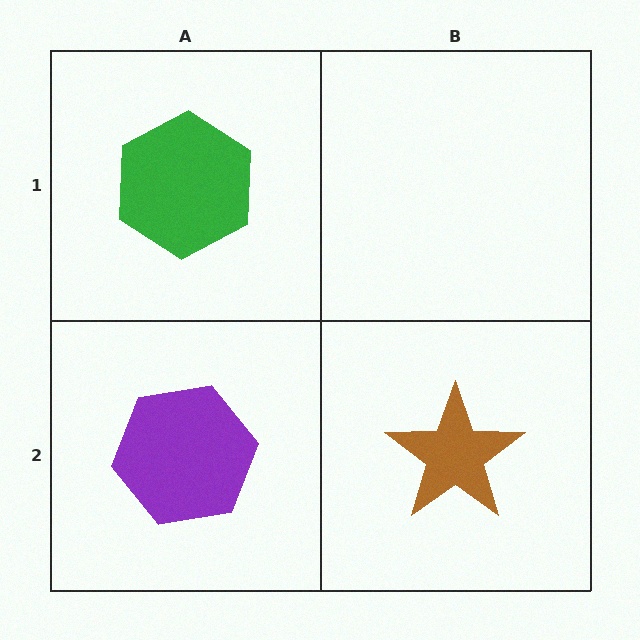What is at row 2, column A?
A purple hexagon.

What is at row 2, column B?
A brown star.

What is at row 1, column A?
A green hexagon.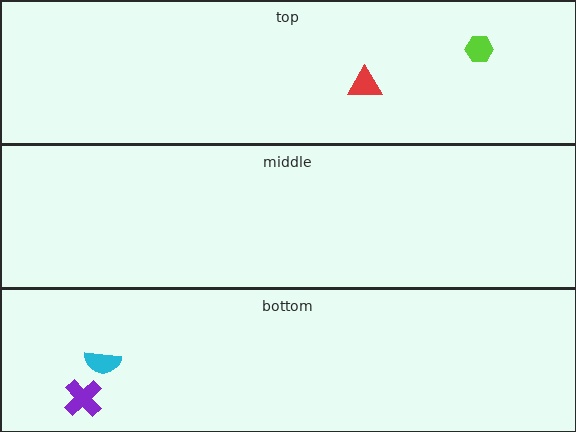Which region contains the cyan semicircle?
The bottom region.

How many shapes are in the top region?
2.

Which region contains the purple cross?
The bottom region.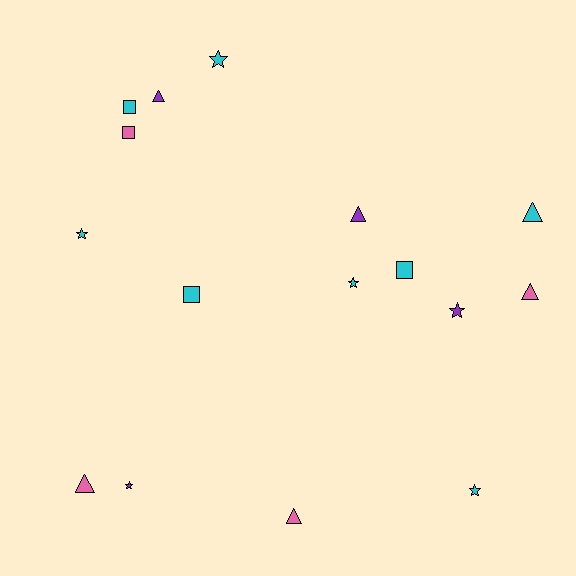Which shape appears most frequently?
Triangle, with 6 objects.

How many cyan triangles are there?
There is 1 cyan triangle.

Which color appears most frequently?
Cyan, with 8 objects.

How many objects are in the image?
There are 16 objects.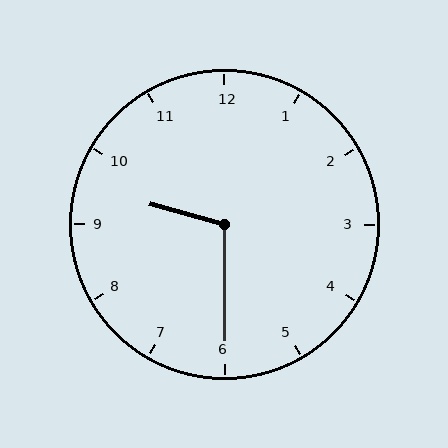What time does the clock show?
9:30.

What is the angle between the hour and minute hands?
Approximately 105 degrees.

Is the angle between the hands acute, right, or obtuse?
It is obtuse.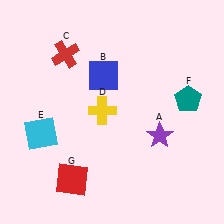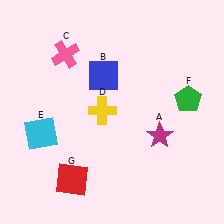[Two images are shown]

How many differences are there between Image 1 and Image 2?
There are 3 differences between the two images.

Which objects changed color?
A changed from purple to magenta. C changed from red to pink. F changed from teal to green.